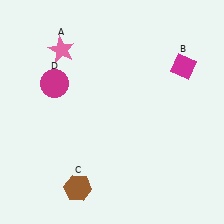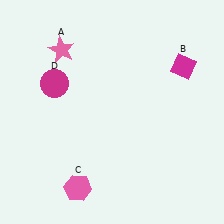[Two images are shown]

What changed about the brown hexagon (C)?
In Image 1, C is brown. In Image 2, it changed to pink.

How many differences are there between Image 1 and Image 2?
There is 1 difference between the two images.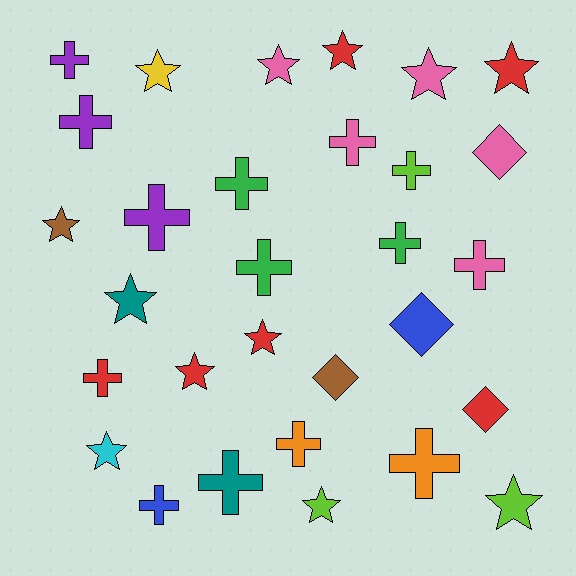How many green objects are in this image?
There are 3 green objects.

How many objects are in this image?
There are 30 objects.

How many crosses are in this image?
There are 14 crosses.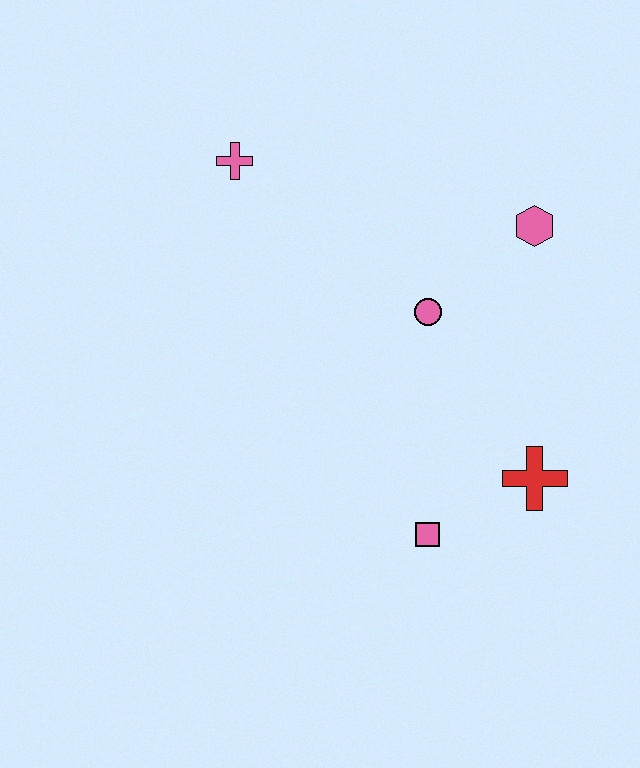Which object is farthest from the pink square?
The pink cross is farthest from the pink square.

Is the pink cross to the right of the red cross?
No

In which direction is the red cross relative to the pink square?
The red cross is to the right of the pink square.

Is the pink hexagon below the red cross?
No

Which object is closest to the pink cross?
The pink circle is closest to the pink cross.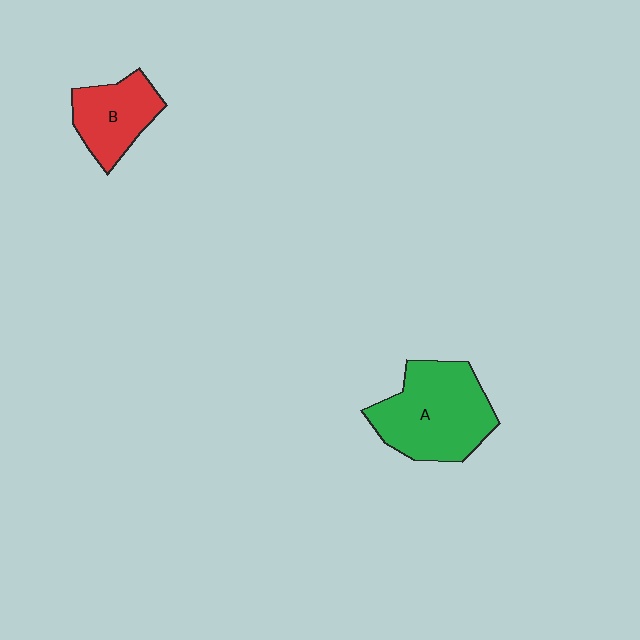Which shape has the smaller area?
Shape B (red).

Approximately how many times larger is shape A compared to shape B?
Approximately 1.7 times.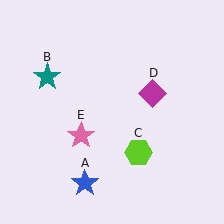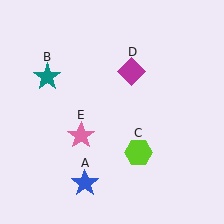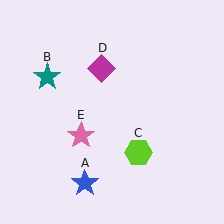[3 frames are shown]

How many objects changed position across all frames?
1 object changed position: magenta diamond (object D).